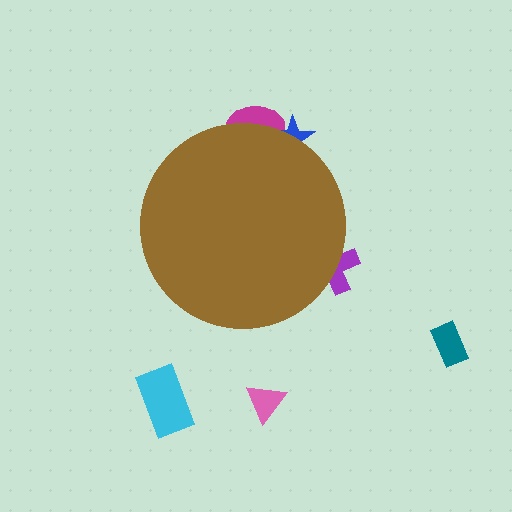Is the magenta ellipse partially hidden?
Yes, the magenta ellipse is partially hidden behind the brown circle.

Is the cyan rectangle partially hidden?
No, the cyan rectangle is fully visible.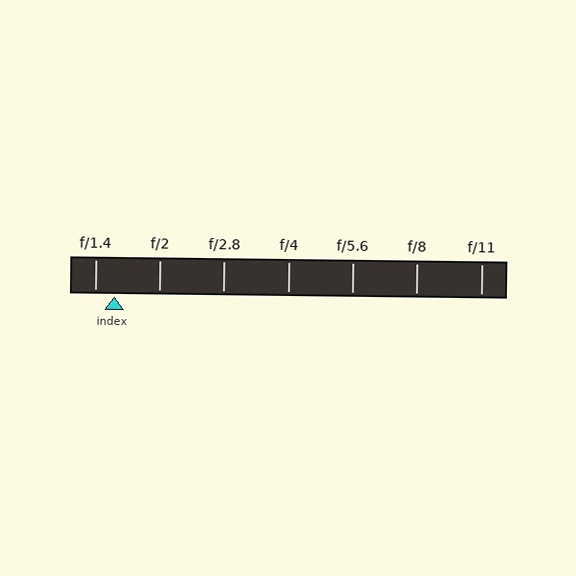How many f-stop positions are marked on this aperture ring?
There are 7 f-stop positions marked.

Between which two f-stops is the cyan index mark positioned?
The index mark is between f/1.4 and f/2.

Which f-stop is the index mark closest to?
The index mark is closest to f/1.4.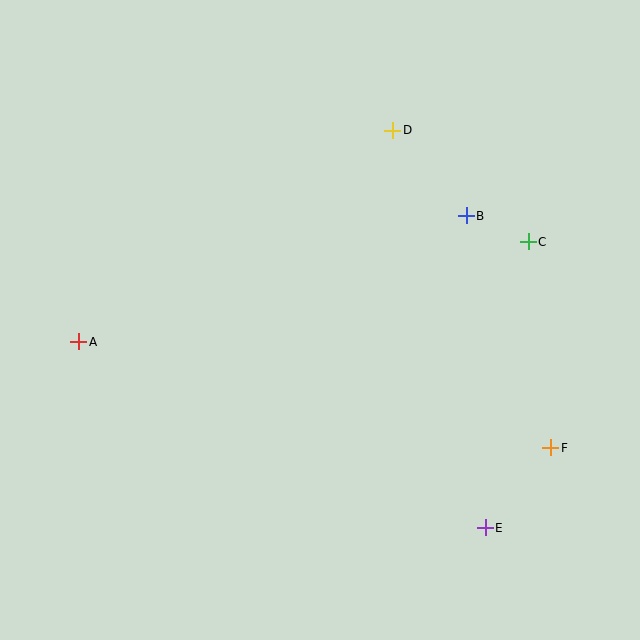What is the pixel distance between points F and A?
The distance between F and A is 483 pixels.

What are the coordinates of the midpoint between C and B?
The midpoint between C and B is at (497, 229).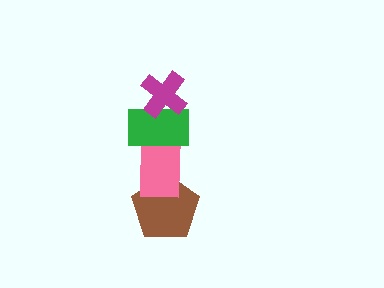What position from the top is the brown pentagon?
The brown pentagon is 4th from the top.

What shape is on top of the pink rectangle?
The green rectangle is on top of the pink rectangle.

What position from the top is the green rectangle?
The green rectangle is 2nd from the top.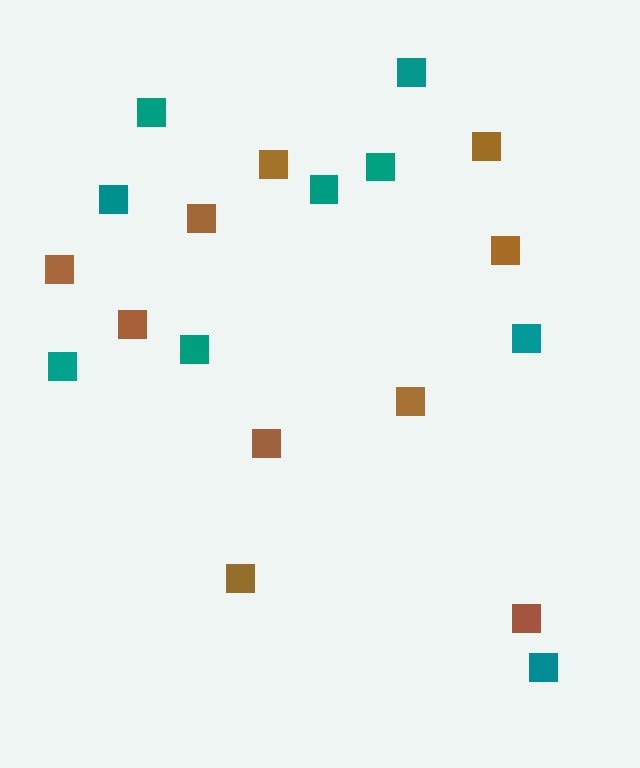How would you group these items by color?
There are 2 groups: one group of teal squares (9) and one group of brown squares (10).